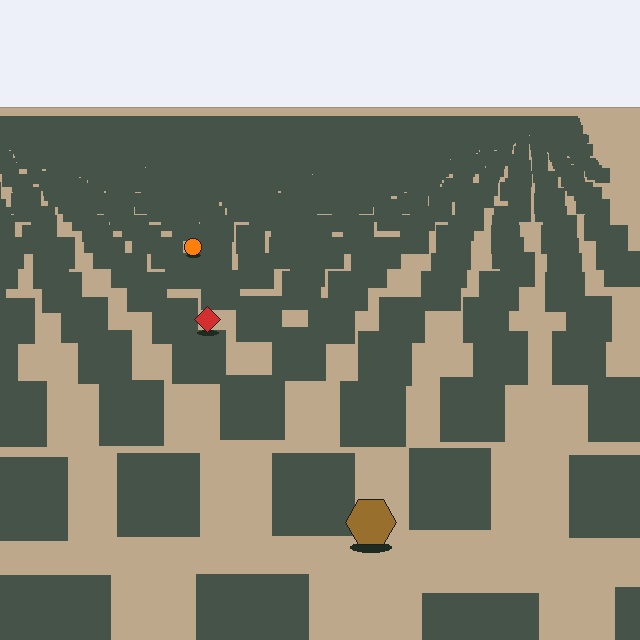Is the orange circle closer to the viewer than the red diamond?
No. The red diamond is closer — you can tell from the texture gradient: the ground texture is coarser near it.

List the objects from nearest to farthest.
From nearest to farthest: the brown hexagon, the red diamond, the orange circle.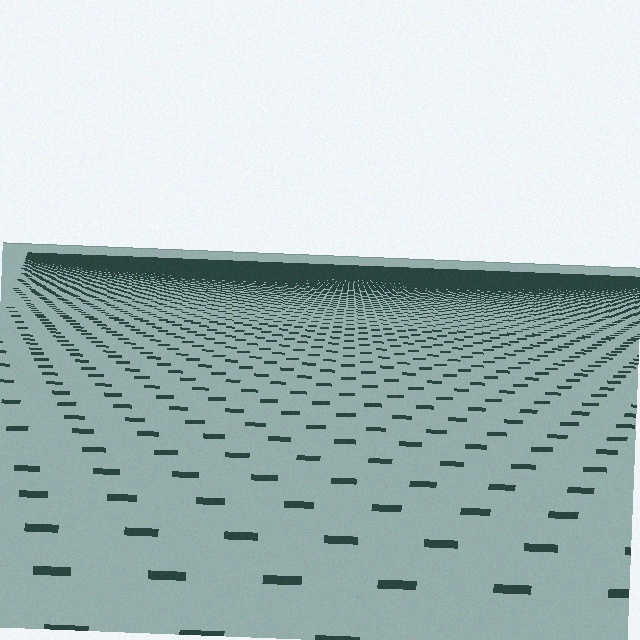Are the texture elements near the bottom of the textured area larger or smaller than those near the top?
Larger. Near the bottom, elements are closer to the viewer and appear at a bigger on-screen size.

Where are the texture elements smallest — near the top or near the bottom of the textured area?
Near the top.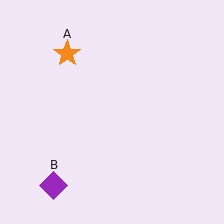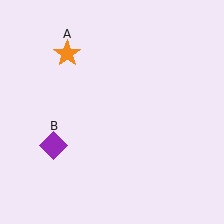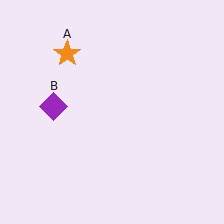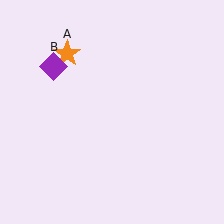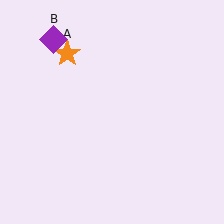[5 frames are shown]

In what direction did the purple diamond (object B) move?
The purple diamond (object B) moved up.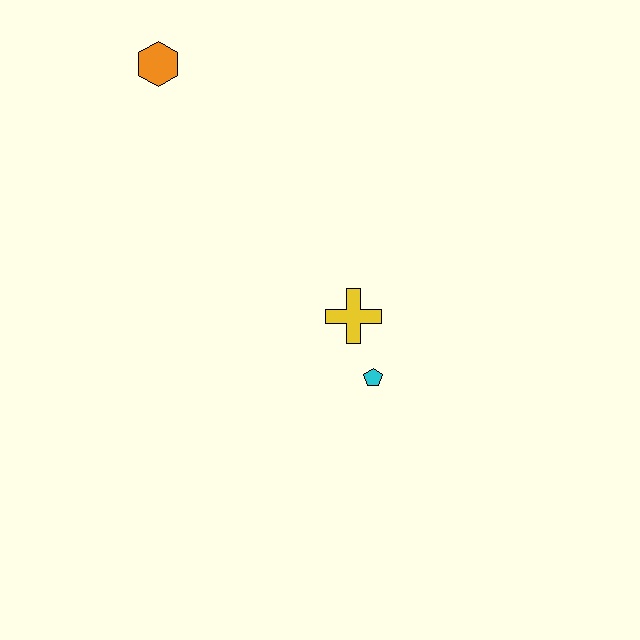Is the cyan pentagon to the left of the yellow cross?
No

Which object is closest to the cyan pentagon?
The yellow cross is closest to the cyan pentagon.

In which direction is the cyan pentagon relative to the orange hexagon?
The cyan pentagon is below the orange hexagon.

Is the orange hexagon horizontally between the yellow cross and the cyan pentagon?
No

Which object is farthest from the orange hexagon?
The cyan pentagon is farthest from the orange hexagon.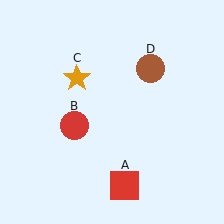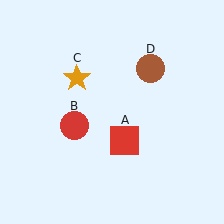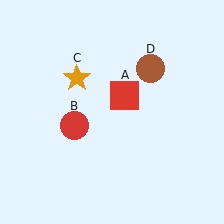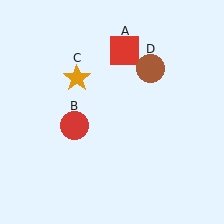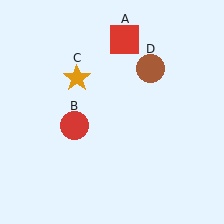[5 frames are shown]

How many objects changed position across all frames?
1 object changed position: red square (object A).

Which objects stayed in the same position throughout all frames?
Red circle (object B) and orange star (object C) and brown circle (object D) remained stationary.